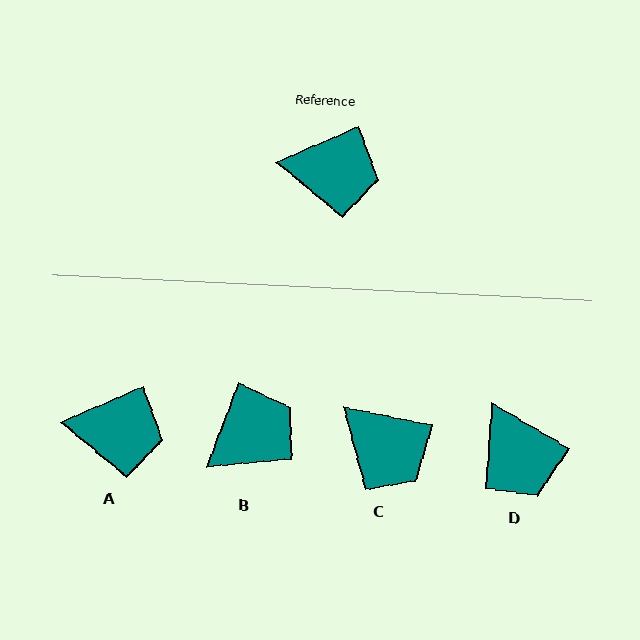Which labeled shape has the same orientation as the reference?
A.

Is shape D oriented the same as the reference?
No, it is off by about 54 degrees.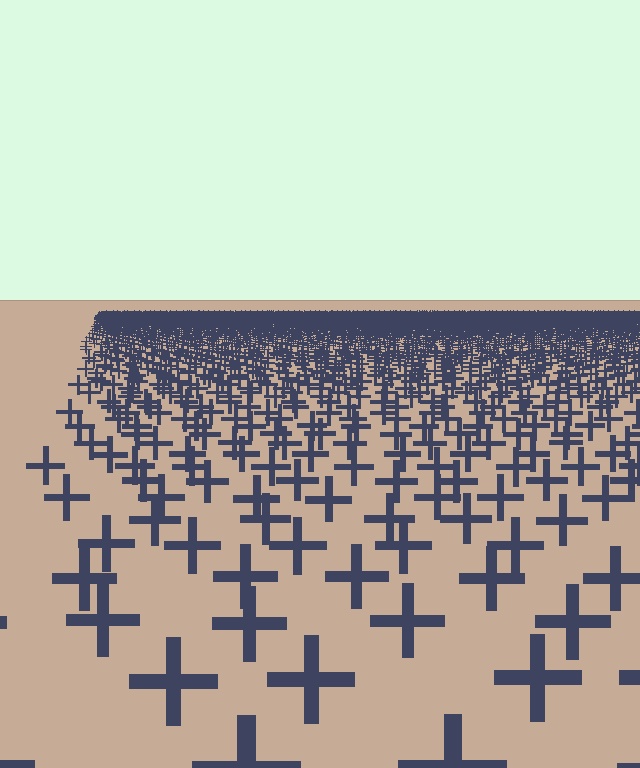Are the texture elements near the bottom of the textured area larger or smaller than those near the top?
Larger. Near the bottom, elements are closer to the viewer and appear at a bigger on-screen size.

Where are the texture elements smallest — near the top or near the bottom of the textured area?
Near the top.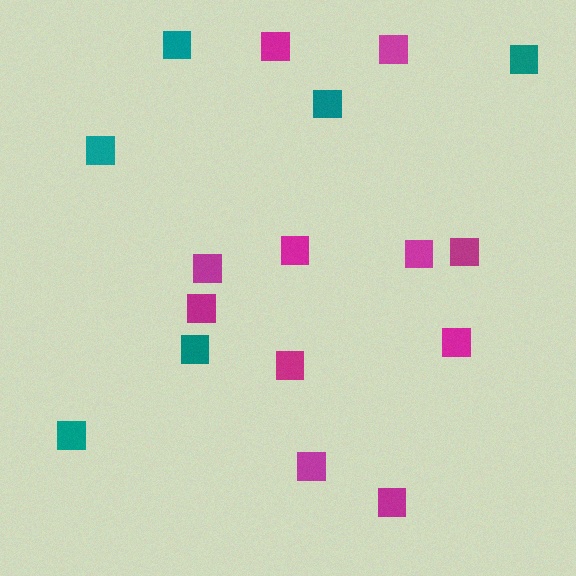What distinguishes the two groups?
There are 2 groups: one group of teal squares (6) and one group of magenta squares (11).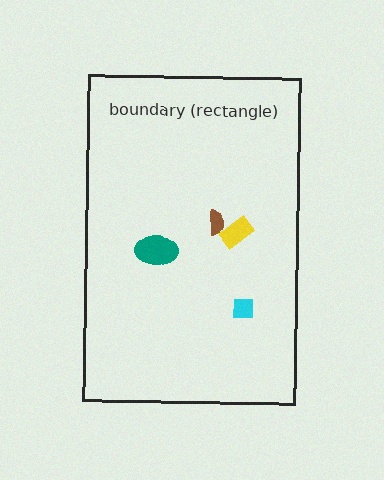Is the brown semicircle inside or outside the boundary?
Inside.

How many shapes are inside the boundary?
4 inside, 0 outside.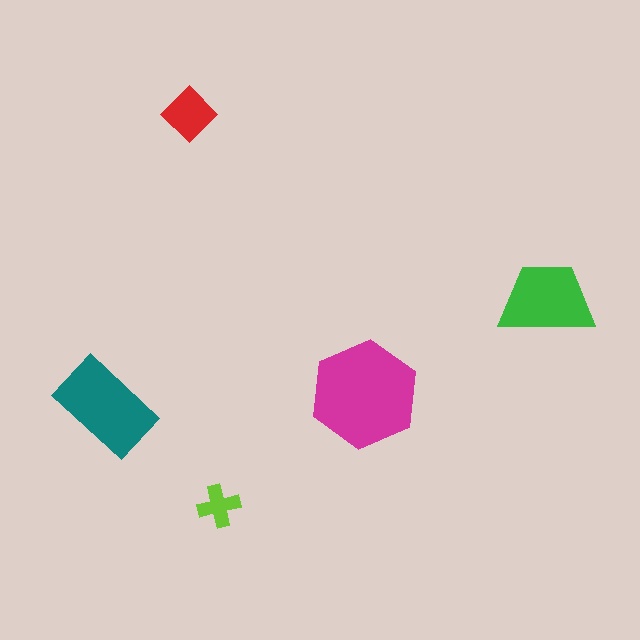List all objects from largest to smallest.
The magenta hexagon, the teal rectangle, the green trapezoid, the red diamond, the lime cross.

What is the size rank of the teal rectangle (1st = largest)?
2nd.